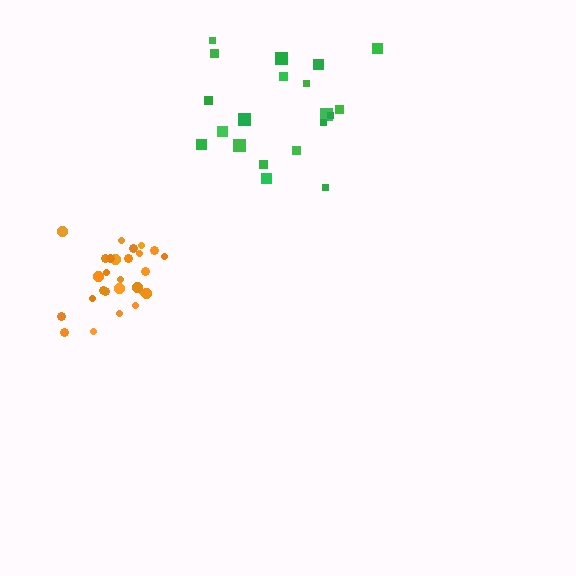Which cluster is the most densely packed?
Orange.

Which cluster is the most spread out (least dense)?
Green.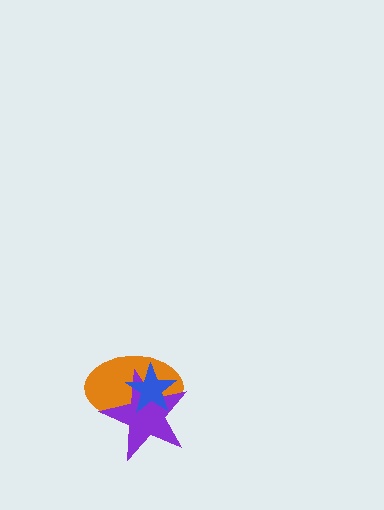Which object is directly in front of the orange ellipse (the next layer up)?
The purple star is directly in front of the orange ellipse.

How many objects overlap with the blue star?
2 objects overlap with the blue star.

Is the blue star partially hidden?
No, no other shape covers it.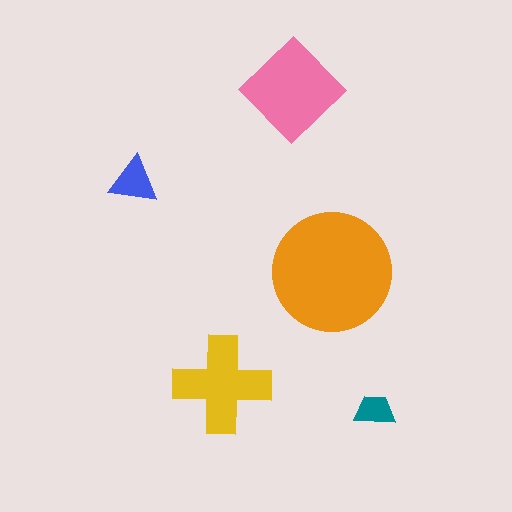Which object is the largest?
The orange circle.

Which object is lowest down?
The teal trapezoid is bottommost.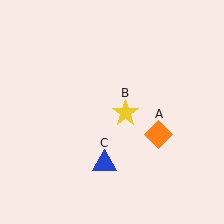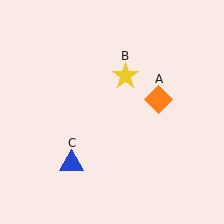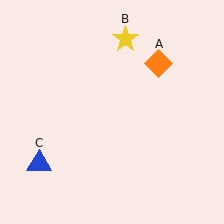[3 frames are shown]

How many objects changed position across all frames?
3 objects changed position: orange diamond (object A), yellow star (object B), blue triangle (object C).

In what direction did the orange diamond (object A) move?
The orange diamond (object A) moved up.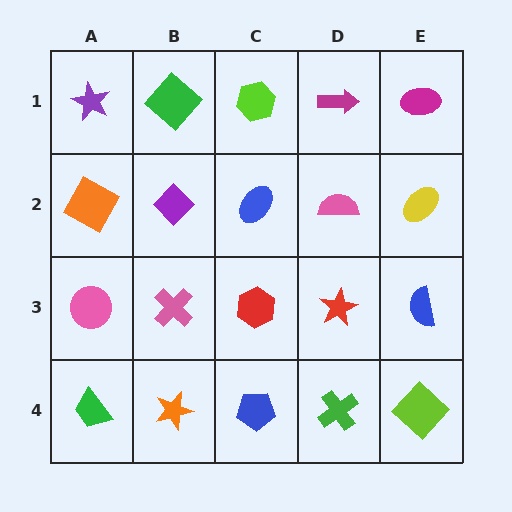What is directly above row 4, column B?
A pink cross.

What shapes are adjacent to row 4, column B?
A pink cross (row 3, column B), a green trapezoid (row 4, column A), a blue pentagon (row 4, column C).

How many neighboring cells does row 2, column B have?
4.